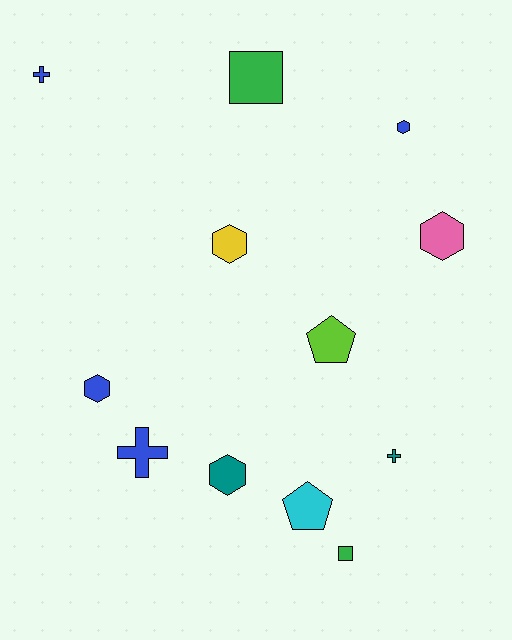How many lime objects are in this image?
There is 1 lime object.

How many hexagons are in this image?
There are 5 hexagons.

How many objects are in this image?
There are 12 objects.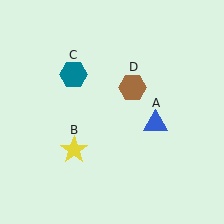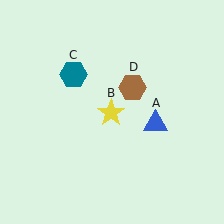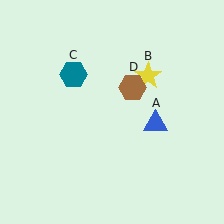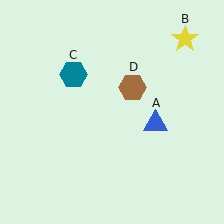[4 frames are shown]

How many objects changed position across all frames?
1 object changed position: yellow star (object B).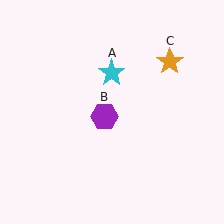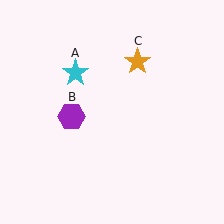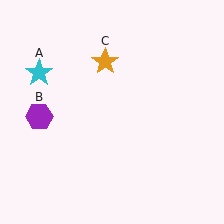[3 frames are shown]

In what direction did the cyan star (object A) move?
The cyan star (object A) moved left.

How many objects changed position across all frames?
3 objects changed position: cyan star (object A), purple hexagon (object B), orange star (object C).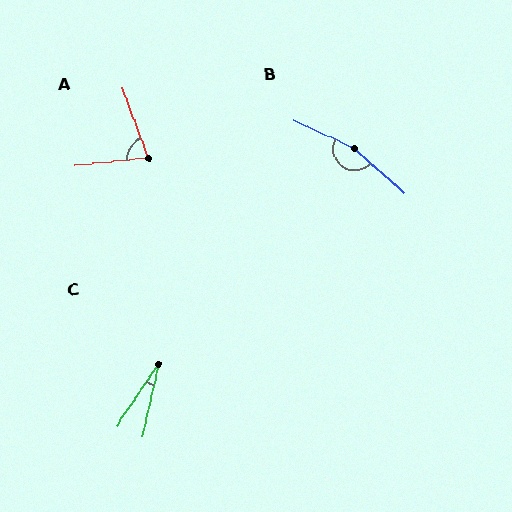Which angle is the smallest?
C, at approximately 22 degrees.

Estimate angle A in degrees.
Approximately 76 degrees.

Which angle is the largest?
B, at approximately 163 degrees.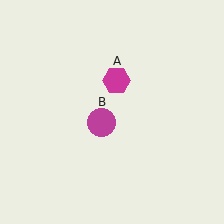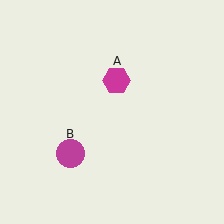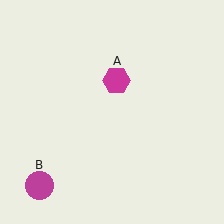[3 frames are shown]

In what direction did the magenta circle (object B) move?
The magenta circle (object B) moved down and to the left.